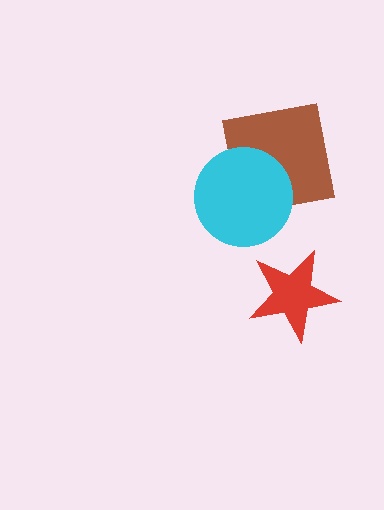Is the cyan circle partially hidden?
No, no other shape covers it.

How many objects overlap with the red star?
0 objects overlap with the red star.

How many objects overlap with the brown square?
1 object overlaps with the brown square.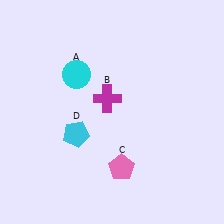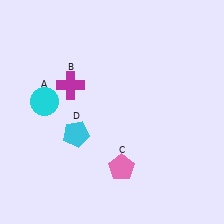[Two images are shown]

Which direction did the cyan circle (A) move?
The cyan circle (A) moved left.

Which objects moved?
The objects that moved are: the cyan circle (A), the magenta cross (B).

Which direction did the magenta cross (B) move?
The magenta cross (B) moved left.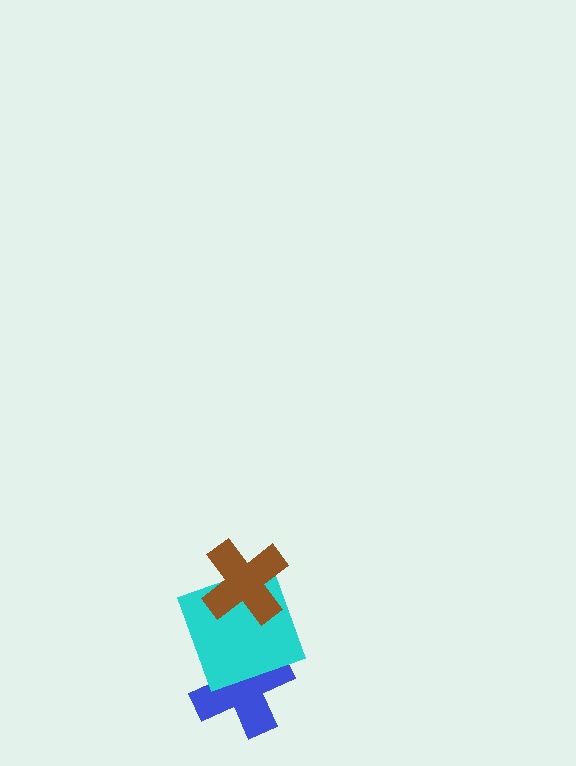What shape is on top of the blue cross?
The cyan square is on top of the blue cross.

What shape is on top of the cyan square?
The brown cross is on top of the cyan square.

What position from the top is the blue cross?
The blue cross is 3rd from the top.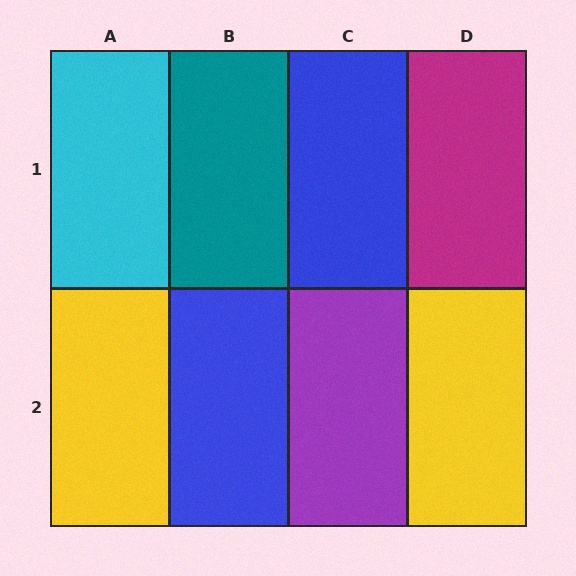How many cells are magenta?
1 cell is magenta.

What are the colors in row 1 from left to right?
Cyan, teal, blue, magenta.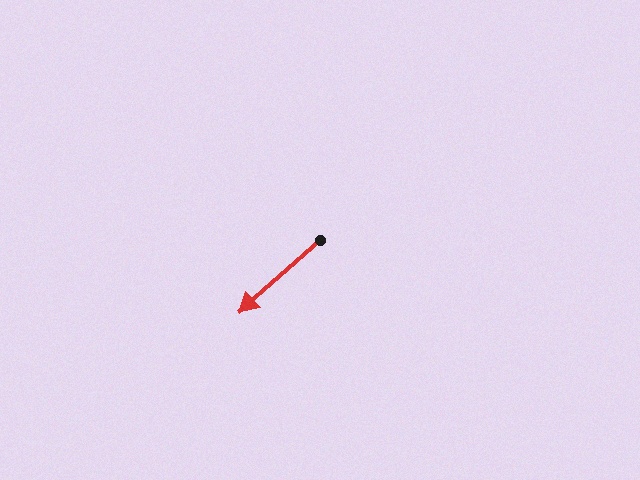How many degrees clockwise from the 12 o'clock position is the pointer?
Approximately 229 degrees.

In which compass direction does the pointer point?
Southwest.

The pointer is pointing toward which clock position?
Roughly 8 o'clock.